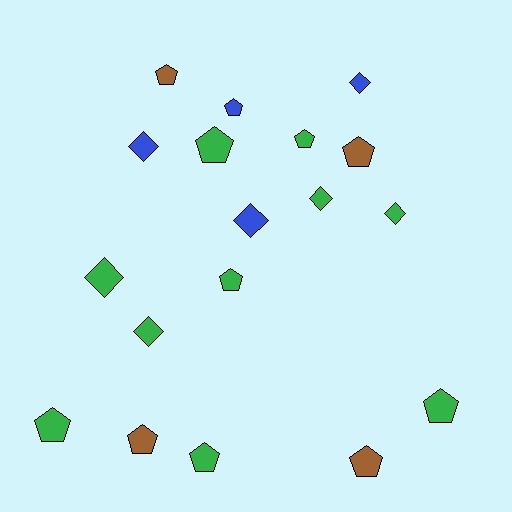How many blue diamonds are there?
There are 3 blue diamonds.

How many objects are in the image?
There are 18 objects.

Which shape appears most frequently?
Pentagon, with 11 objects.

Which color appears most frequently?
Green, with 10 objects.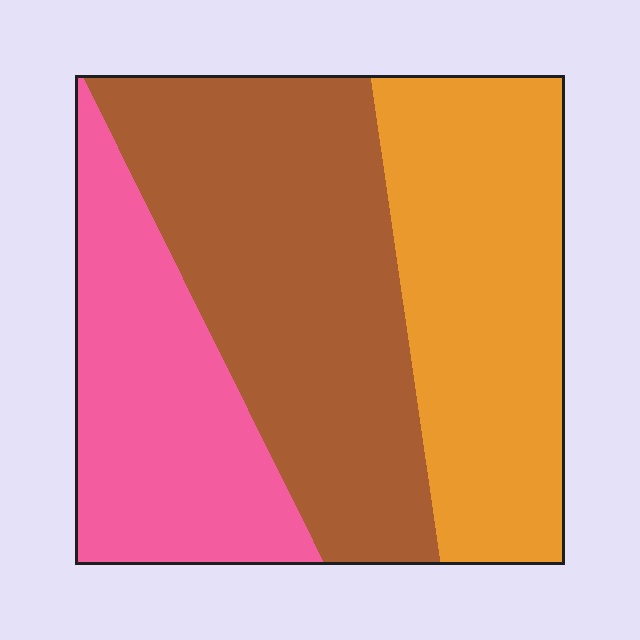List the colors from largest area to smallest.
From largest to smallest: brown, orange, pink.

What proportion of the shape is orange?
Orange takes up about one third (1/3) of the shape.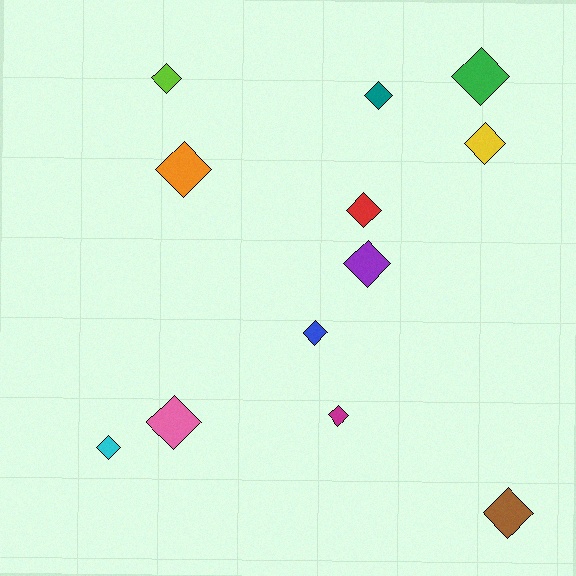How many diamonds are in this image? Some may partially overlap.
There are 12 diamonds.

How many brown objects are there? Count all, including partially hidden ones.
There is 1 brown object.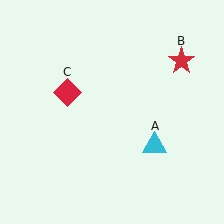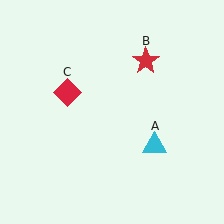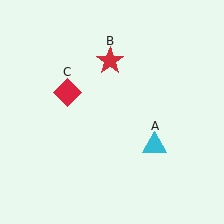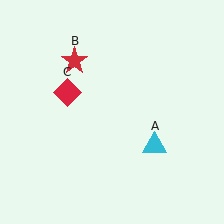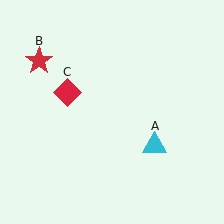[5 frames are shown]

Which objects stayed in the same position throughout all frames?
Cyan triangle (object A) and red diamond (object C) remained stationary.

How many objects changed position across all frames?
1 object changed position: red star (object B).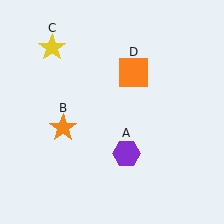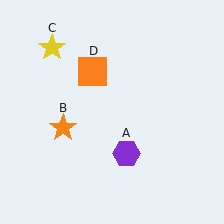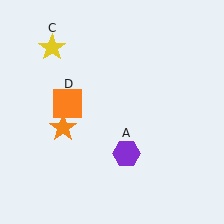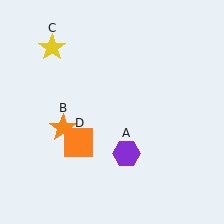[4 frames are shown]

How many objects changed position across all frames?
1 object changed position: orange square (object D).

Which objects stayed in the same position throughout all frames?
Purple hexagon (object A) and orange star (object B) and yellow star (object C) remained stationary.